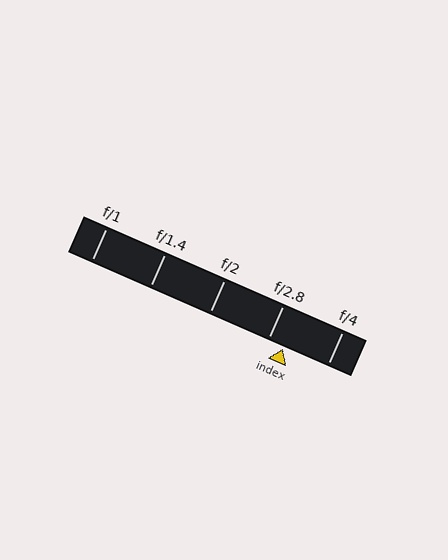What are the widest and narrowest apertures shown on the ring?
The widest aperture shown is f/1 and the narrowest is f/4.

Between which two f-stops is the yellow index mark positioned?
The index mark is between f/2.8 and f/4.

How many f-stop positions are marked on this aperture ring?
There are 5 f-stop positions marked.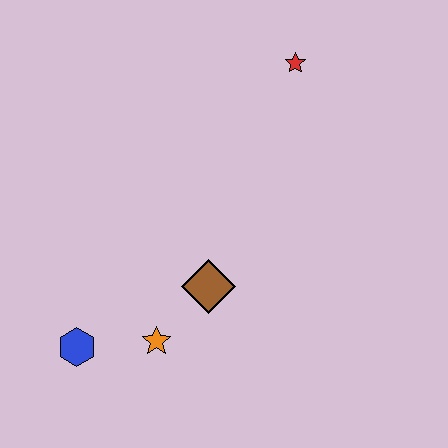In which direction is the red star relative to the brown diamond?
The red star is above the brown diamond.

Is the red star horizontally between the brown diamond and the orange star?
No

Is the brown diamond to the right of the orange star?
Yes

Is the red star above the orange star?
Yes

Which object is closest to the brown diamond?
The orange star is closest to the brown diamond.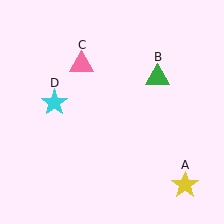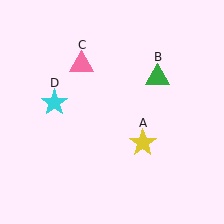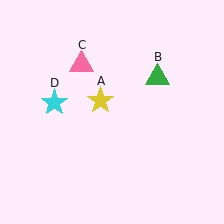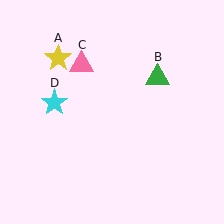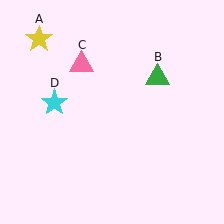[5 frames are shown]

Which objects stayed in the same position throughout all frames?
Green triangle (object B) and pink triangle (object C) and cyan star (object D) remained stationary.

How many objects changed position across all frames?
1 object changed position: yellow star (object A).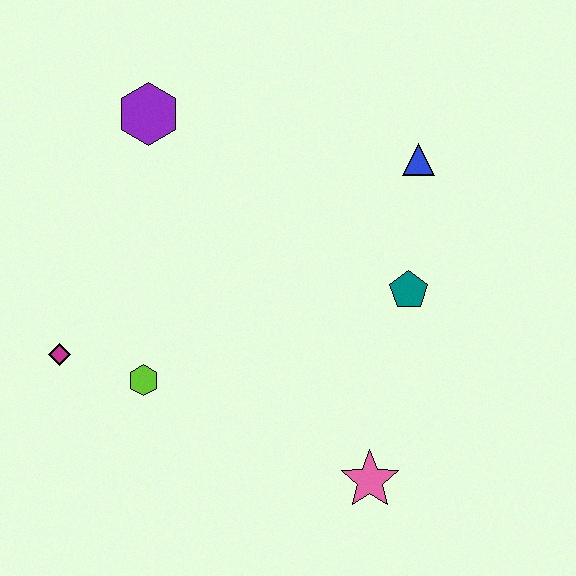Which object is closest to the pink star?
The teal pentagon is closest to the pink star.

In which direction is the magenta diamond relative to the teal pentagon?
The magenta diamond is to the left of the teal pentagon.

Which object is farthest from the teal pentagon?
The magenta diamond is farthest from the teal pentagon.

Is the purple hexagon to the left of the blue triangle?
Yes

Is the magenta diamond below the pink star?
No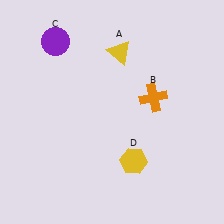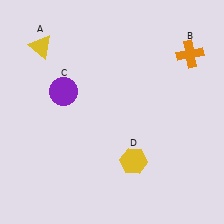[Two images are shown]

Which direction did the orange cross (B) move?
The orange cross (B) moved up.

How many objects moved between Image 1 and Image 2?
3 objects moved between the two images.